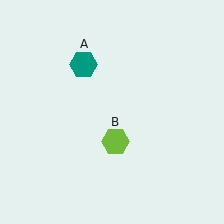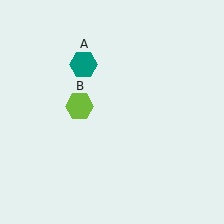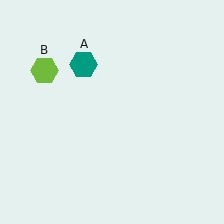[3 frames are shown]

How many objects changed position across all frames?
1 object changed position: lime hexagon (object B).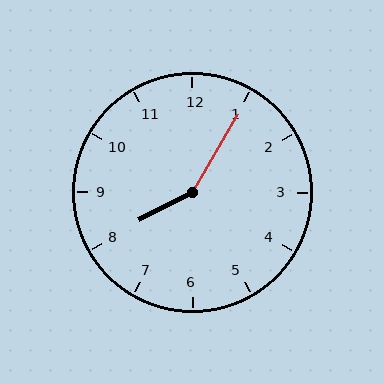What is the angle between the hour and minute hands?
Approximately 148 degrees.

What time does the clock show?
8:05.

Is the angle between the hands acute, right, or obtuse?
It is obtuse.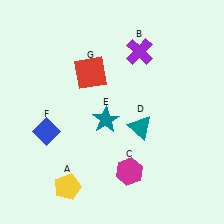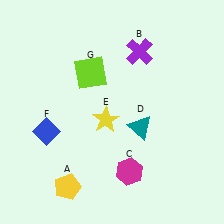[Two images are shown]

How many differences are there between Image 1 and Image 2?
There are 2 differences between the two images.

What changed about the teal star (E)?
In Image 1, E is teal. In Image 2, it changed to yellow.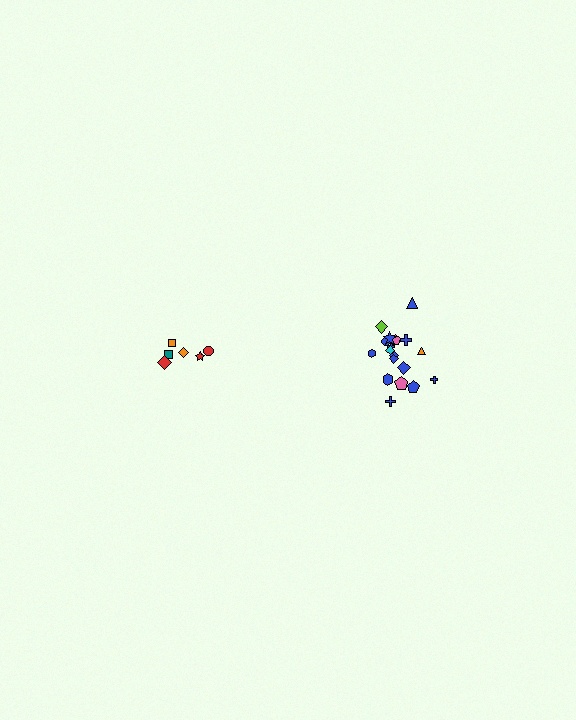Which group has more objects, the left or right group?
The right group.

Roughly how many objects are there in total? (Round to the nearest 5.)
Roughly 25 objects in total.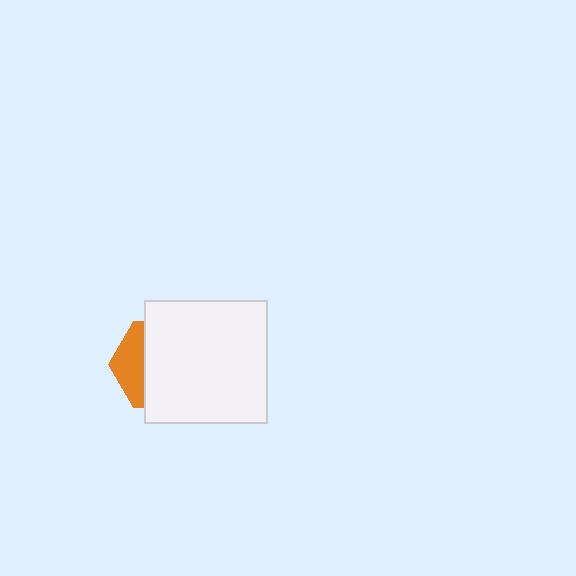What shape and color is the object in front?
The object in front is a white square.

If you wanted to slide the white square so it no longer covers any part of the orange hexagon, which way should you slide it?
Slide it right — that is the most direct way to separate the two shapes.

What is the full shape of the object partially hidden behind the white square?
The partially hidden object is an orange hexagon.